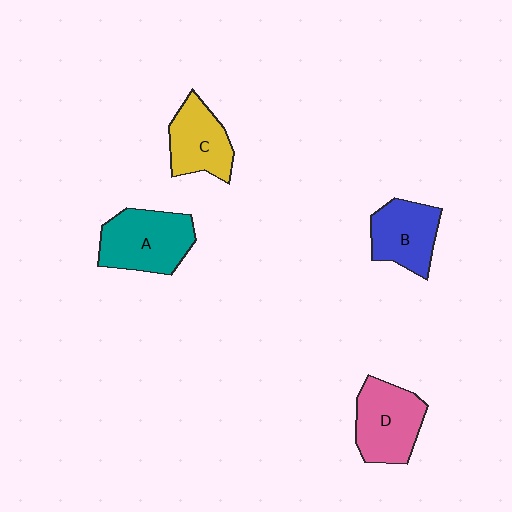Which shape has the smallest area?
Shape C (yellow).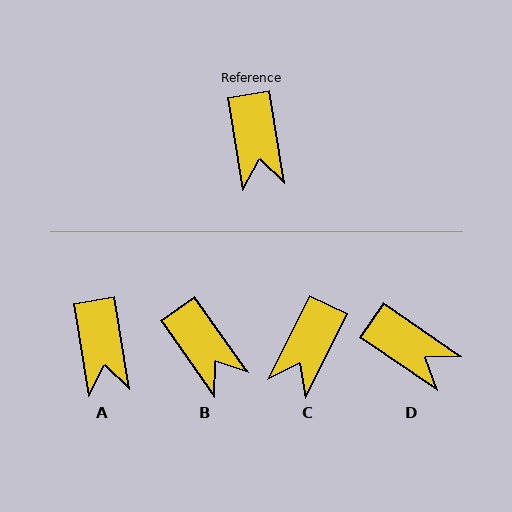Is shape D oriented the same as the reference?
No, it is off by about 46 degrees.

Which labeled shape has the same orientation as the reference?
A.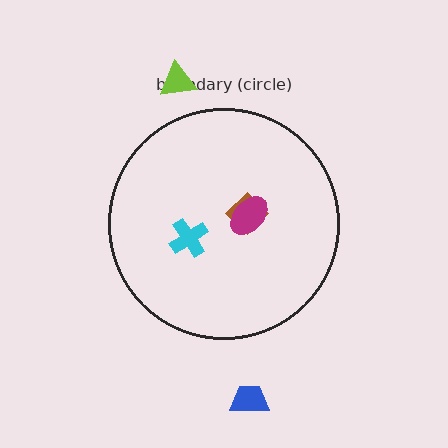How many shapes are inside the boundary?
3 inside, 2 outside.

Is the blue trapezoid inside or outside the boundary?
Outside.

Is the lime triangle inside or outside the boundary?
Outside.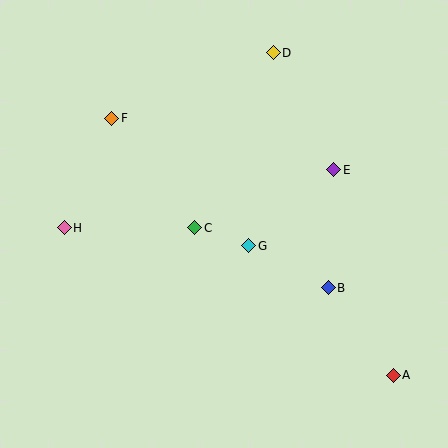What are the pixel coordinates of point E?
Point E is at (334, 170).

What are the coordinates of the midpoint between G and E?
The midpoint between G and E is at (291, 208).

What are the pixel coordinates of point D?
Point D is at (273, 53).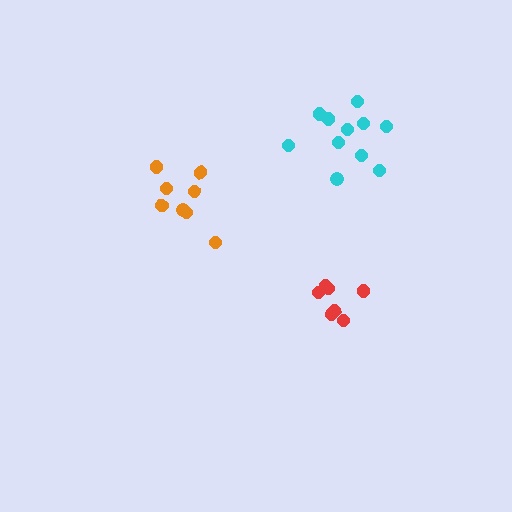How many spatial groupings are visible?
There are 3 spatial groupings.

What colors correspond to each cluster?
The clusters are colored: orange, red, cyan.